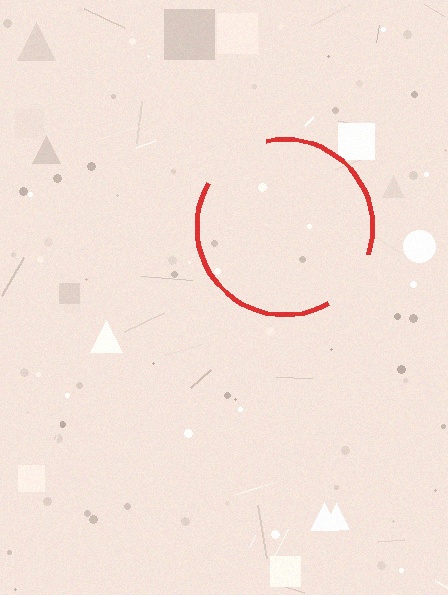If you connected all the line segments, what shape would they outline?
They would outline a circle.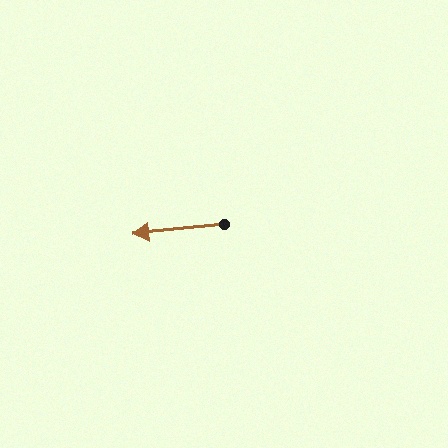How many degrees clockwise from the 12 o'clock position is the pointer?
Approximately 264 degrees.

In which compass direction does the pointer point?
West.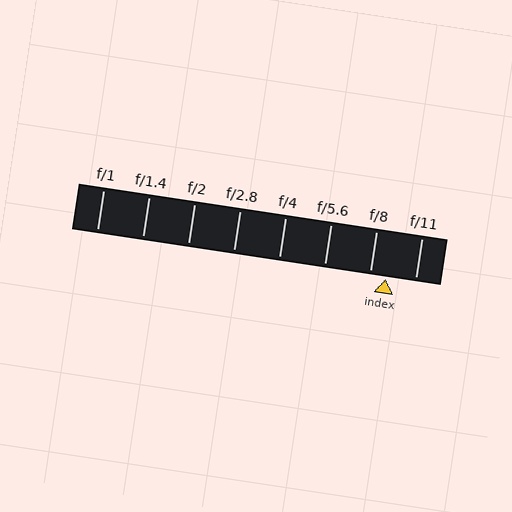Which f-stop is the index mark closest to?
The index mark is closest to f/8.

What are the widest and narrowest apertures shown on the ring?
The widest aperture shown is f/1 and the narrowest is f/11.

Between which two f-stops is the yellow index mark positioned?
The index mark is between f/8 and f/11.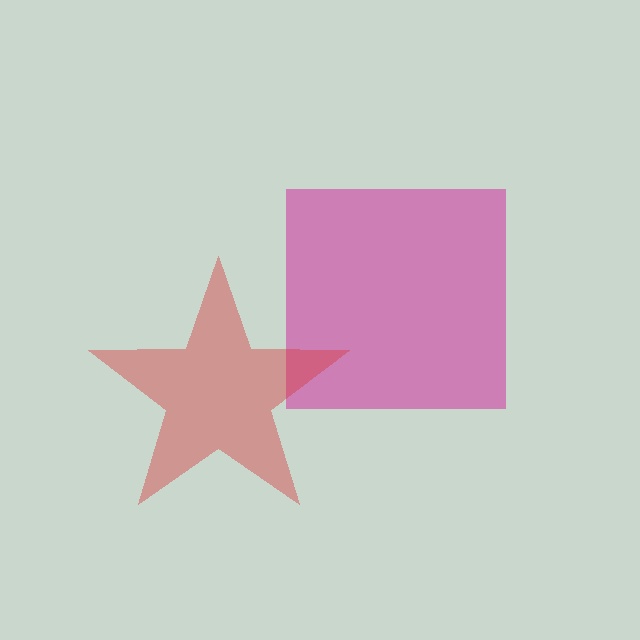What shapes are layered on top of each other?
The layered shapes are: a magenta square, a red star.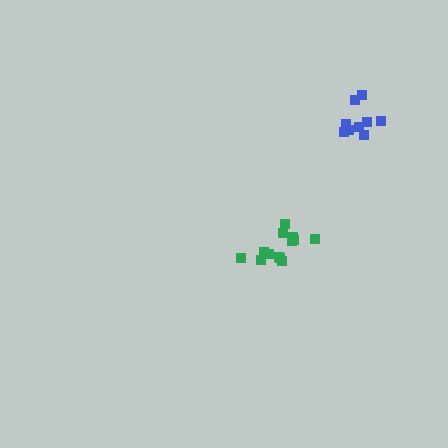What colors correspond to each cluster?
The clusters are colored: green, blue.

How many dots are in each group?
Group 1: 13 dots, Group 2: 9 dots (22 total).